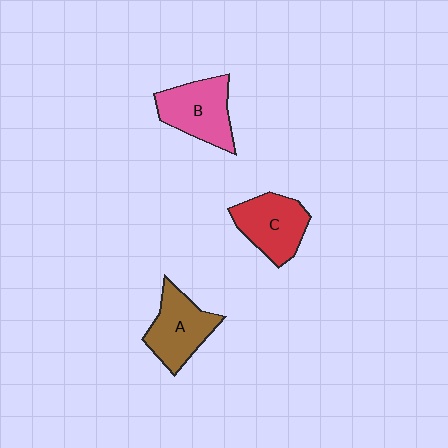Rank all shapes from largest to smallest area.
From largest to smallest: B (pink), A (brown), C (red).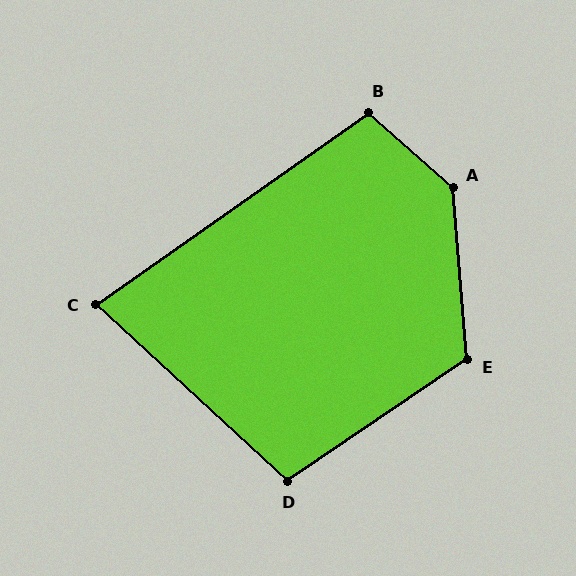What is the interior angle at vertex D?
Approximately 103 degrees (obtuse).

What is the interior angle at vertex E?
Approximately 119 degrees (obtuse).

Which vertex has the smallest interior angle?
C, at approximately 78 degrees.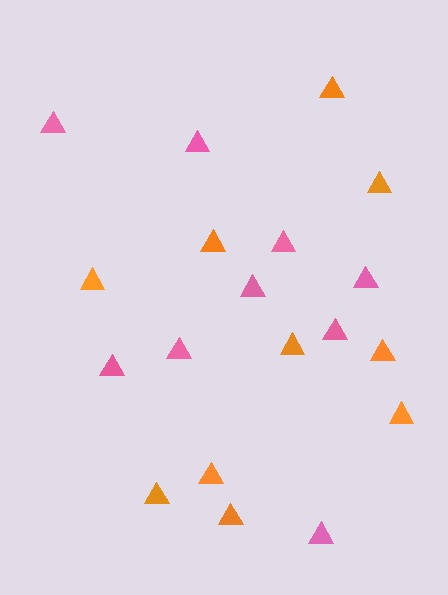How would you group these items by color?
There are 2 groups: one group of orange triangles (10) and one group of pink triangles (9).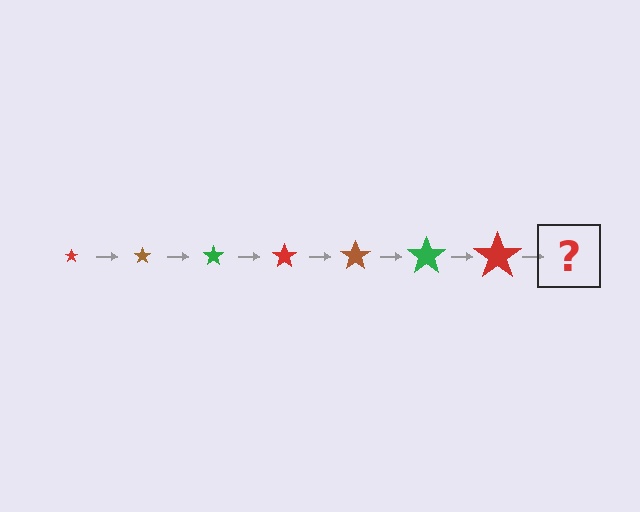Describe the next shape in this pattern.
It should be a brown star, larger than the previous one.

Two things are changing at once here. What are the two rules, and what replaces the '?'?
The two rules are that the star grows larger each step and the color cycles through red, brown, and green. The '?' should be a brown star, larger than the previous one.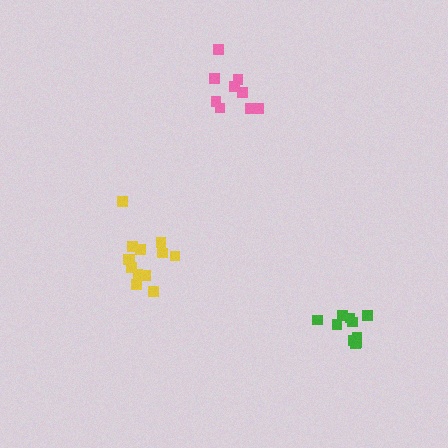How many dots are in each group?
Group 1: 10 dots, Group 2: 9 dots, Group 3: 13 dots (32 total).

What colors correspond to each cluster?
The clusters are colored: green, pink, yellow.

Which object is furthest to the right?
The green cluster is rightmost.